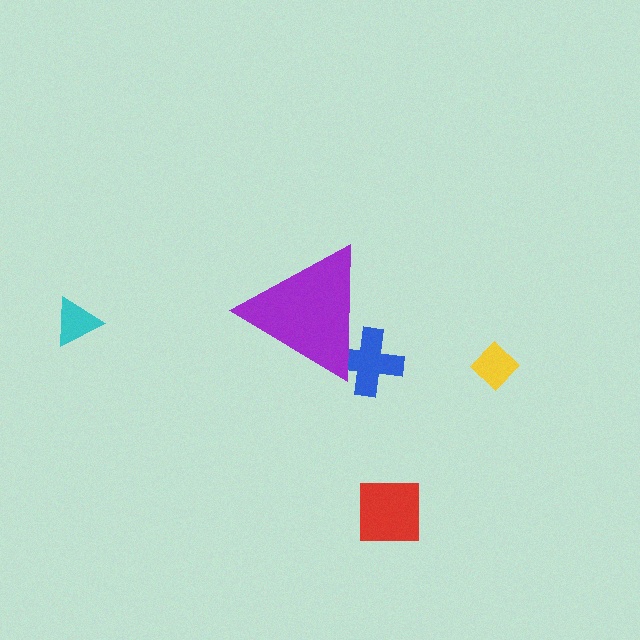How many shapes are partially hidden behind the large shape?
1 shape is partially hidden.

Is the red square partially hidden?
No, the red square is fully visible.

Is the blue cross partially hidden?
Yes, the blue cross is partially hidden behind the purple triangle.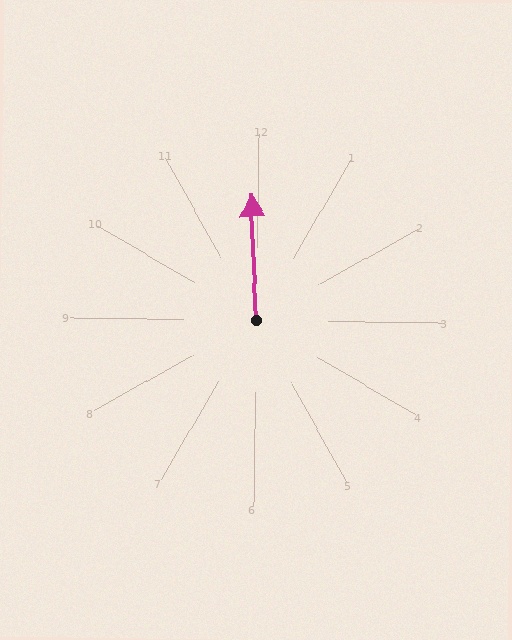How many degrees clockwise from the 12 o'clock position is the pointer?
Approximately 357 degrees.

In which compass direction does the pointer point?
North.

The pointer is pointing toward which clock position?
Roughly 12 o'clock.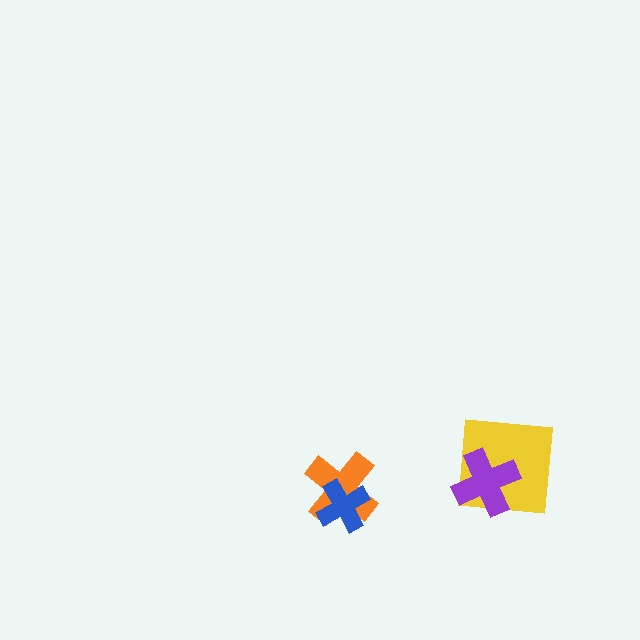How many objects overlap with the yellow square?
1 object overlaps with the yellow square.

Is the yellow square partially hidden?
Yes, it is partially covered by another shape.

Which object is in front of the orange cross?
The blue cross is in front of the orange cross.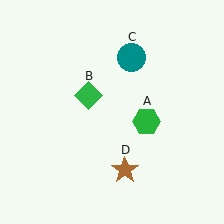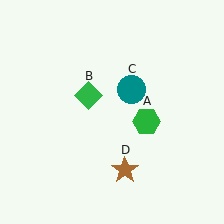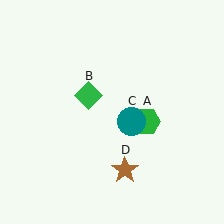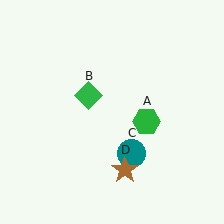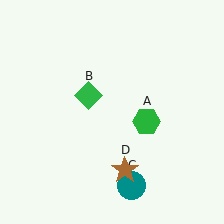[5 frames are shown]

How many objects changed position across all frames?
1 object changed position: teal circle (object C).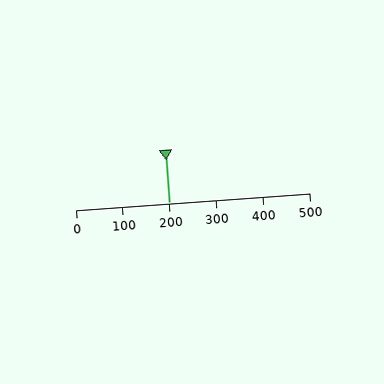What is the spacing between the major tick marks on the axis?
The major ticks are spaced 100 apart.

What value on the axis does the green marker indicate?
The marker indicates approximately 200.